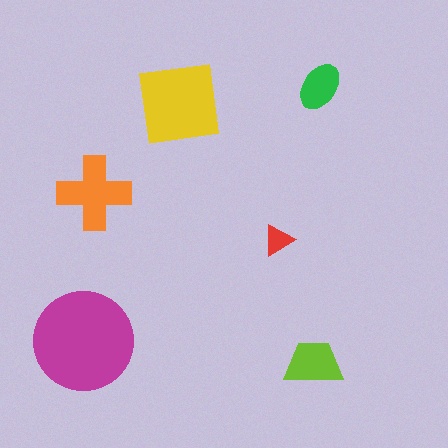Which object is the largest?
The magenta circle.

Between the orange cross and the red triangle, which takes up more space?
The orange cross.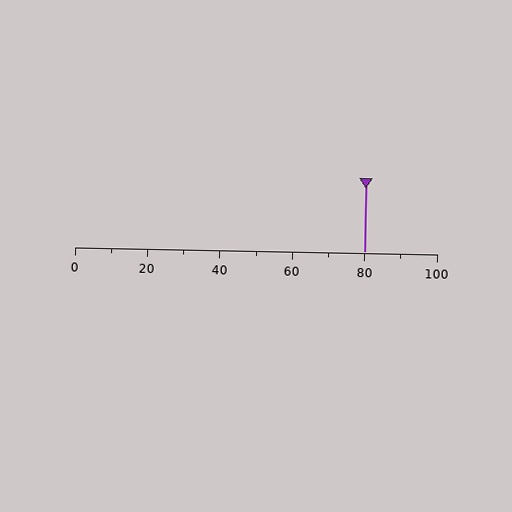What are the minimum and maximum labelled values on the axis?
The axis runs from 0 to 100.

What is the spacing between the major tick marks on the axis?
The major ticks are spaced 20 apart.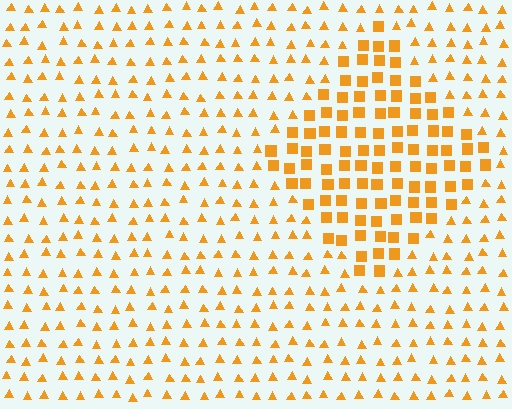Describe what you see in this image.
The image is filled with small orange elements arranged in a uniform grid. A diamond-shaped region contains squares, while the surrounding area contains triangles. The boundary is defined purely by the change in element shape.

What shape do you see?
I see a diamond.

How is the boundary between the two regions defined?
The boundary is defined by a change in element shape: squares inside vs. triangles outside. All elements share the same color and spacing.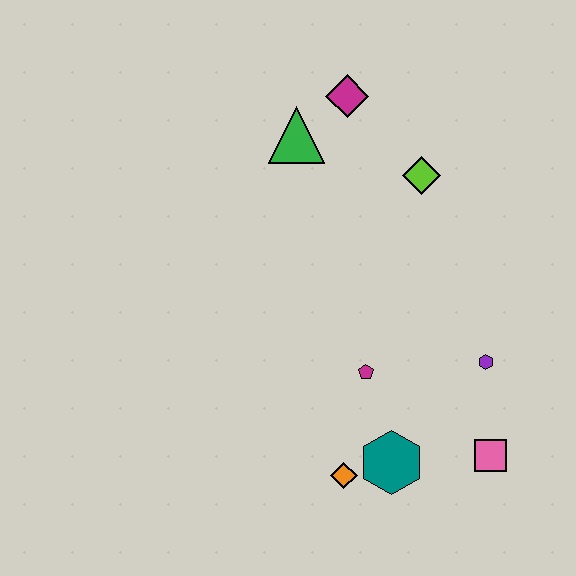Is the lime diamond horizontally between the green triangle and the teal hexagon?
No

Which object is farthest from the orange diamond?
The magenta diamond is farthest from the orange diamond.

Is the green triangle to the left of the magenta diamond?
Yes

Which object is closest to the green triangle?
The magenta diamond is closest to the green triangle.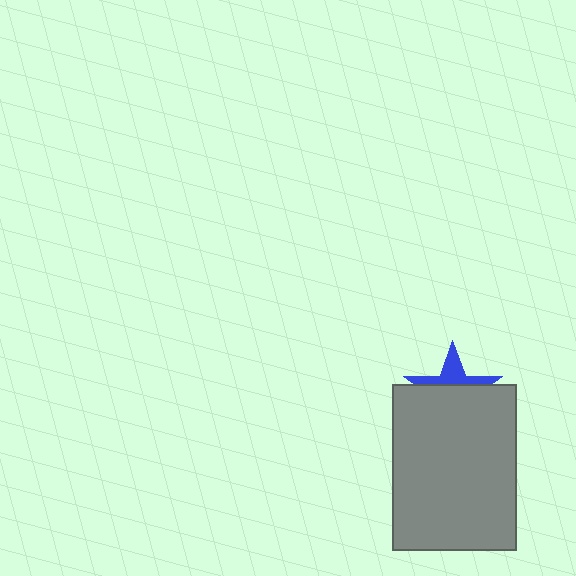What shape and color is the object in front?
The object in front is a gray rectangle.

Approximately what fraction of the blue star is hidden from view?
Roughly 64% of the blue star is hidden behind the gray rectangle.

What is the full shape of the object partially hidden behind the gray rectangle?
The partially hidden object is a blue star.